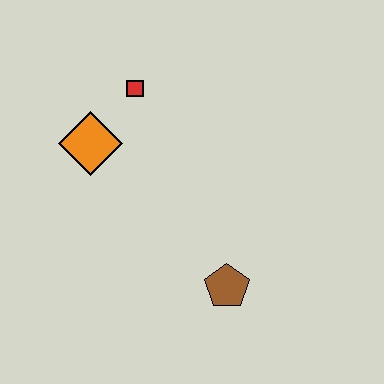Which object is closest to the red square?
The orange diamond is closest to the red square.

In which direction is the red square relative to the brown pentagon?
The red square is above the brown pentagon.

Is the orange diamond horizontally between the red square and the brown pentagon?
No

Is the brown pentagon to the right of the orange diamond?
Yes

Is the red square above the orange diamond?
Yes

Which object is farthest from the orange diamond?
The brown pentagon is farthest from the orange diamond.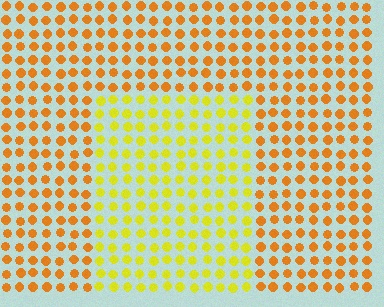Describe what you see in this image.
The image is filled with small orange elements in a uniform arrangement. A rectangle-shaped region is visible where the elements are tinted to a slightly different hue, forming a subtle color boundary.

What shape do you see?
I see a rectangle.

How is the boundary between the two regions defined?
The boundary is defined purely by a slight shift in hue (about 33 degrees). Spacing, size, and orientation are identical on both sides.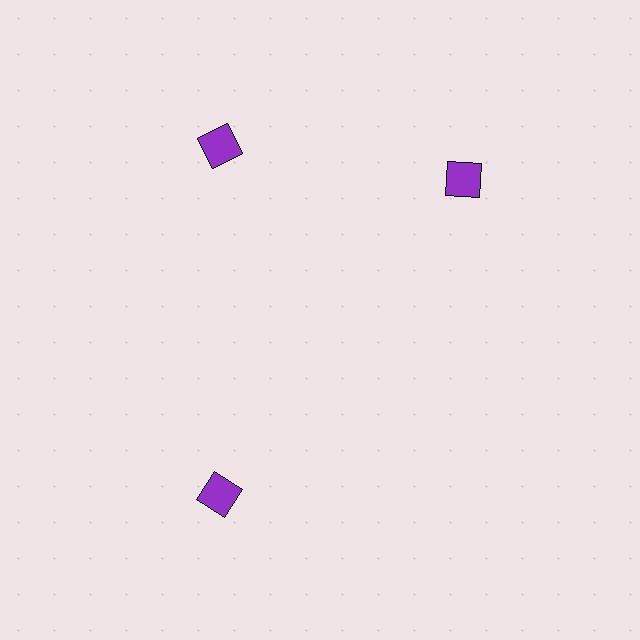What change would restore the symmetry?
The symmetry would be restored by rotating it back into even spacing with its neighbors so that all 3 diamonds sit at equal angles and equal distance from the center.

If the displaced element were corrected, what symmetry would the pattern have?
It would have 3-fold rotational symmetry — the pattern would map onto itself every 120 degrees.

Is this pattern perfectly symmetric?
No. The 3 purple diamonds are arranged in a ring, but one element near the 3 o'clock position is rotated out of alignment along the ring, breaking the 3-fold rotational symmetry.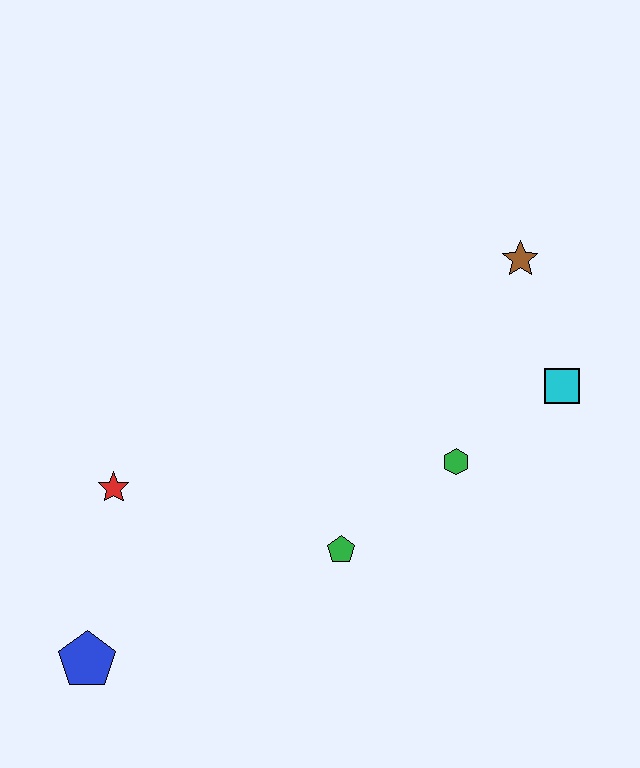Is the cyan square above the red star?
Yes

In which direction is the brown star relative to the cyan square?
The brown star is above the cyan square.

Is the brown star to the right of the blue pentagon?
Yes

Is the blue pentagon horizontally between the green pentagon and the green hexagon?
No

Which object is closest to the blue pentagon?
The red star is closest to the blue pentagon.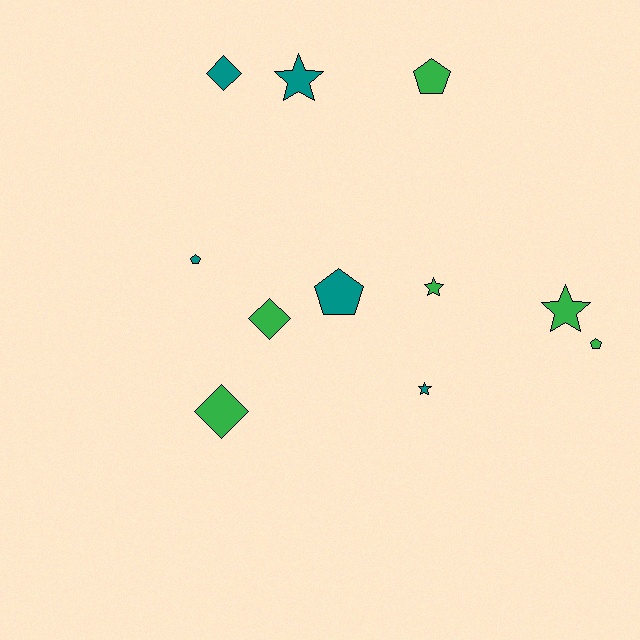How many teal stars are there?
There are 2 teal stars.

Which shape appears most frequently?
Star, with 4 objects.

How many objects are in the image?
There are 11 objects.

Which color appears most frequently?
Green, with 6 objects.